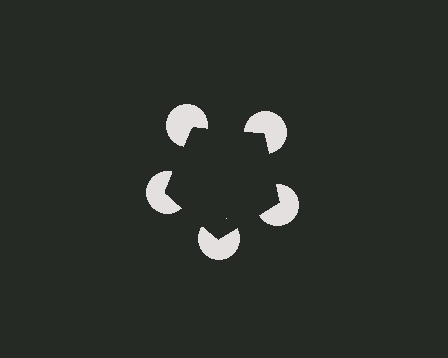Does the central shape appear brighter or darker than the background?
It typically appears slightly darker than the background, even though no actual brightness change is drawn.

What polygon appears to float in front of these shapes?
An illusory pentagon — its edges are inferred from the aligned wedge cuts in the pac-man discs, not physically drawn.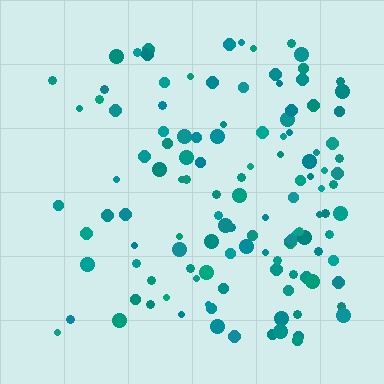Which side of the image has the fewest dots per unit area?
The left.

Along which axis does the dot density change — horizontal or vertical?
Horizontal.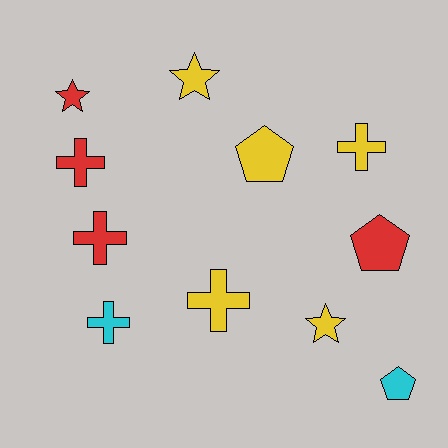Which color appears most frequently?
Yellow, with 5 objects.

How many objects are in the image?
There are 11 objects.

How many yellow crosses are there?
There are 2 yellow crosses.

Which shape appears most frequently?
Cross, with 5 objects.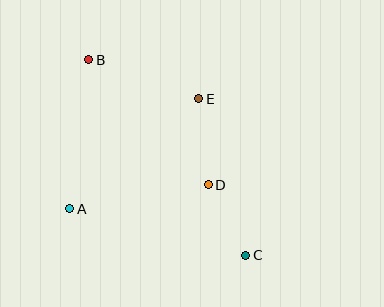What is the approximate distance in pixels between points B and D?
The distance between B and D is approximately 173 pixels.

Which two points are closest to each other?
Points C and D are closest to each other.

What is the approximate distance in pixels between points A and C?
The distance between A and C is approximately 182 pixels.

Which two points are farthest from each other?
Points B and C are farthest from each other.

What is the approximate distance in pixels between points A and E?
The distance between A and E is approximately 170 pixels.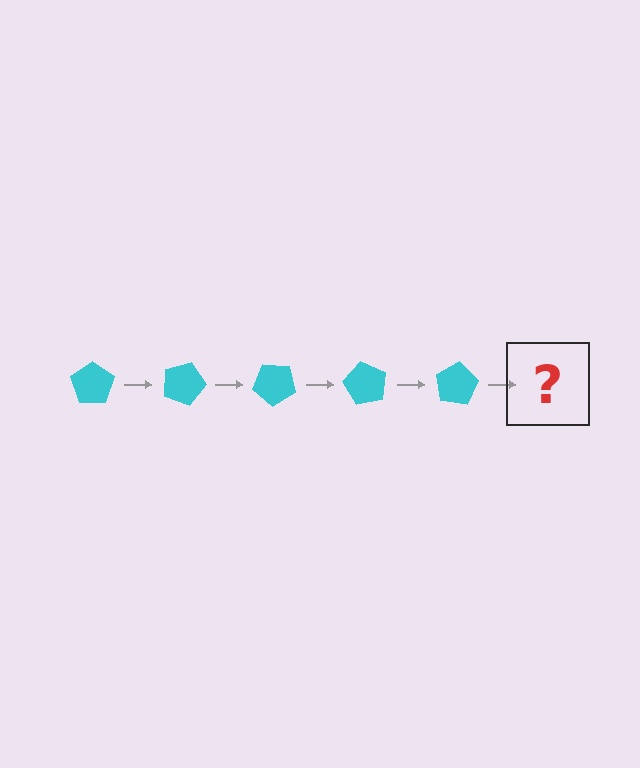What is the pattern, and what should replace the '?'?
The pattern is that the pentagon rotates 20 degrees each step. The '?' should be a cyan pentagon rotated 100 degrees.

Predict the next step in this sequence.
The next step is a cyan pentagon rotated 100 degrees.